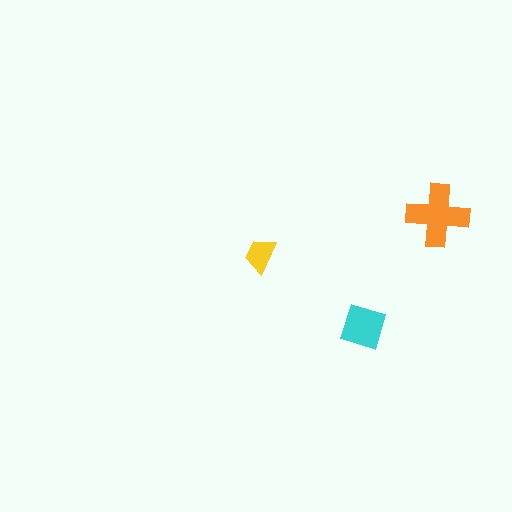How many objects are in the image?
There are 3 objects in the image.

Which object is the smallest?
The yellow trapezoid.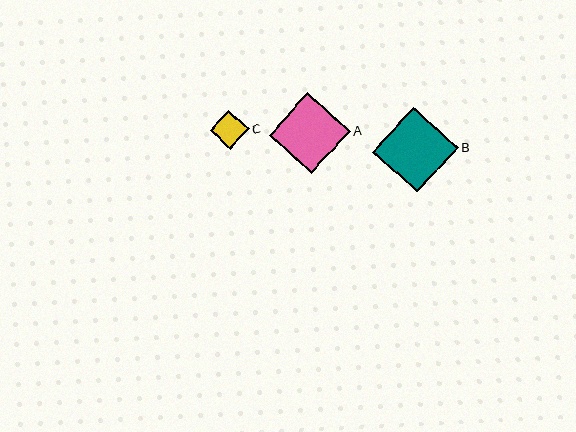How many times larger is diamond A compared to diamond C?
Diamond A is approximately 2.1 times the size of diamond C.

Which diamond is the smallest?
Diamond C is the smallest with a size of approximately 39 pixels.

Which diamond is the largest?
Diamond B is the largest with a size of approximately 85 pixels.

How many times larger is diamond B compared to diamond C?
Diamond B is approximately 2.2 times the size of diamond C.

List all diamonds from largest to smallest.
From largest to smallest: B, A, C.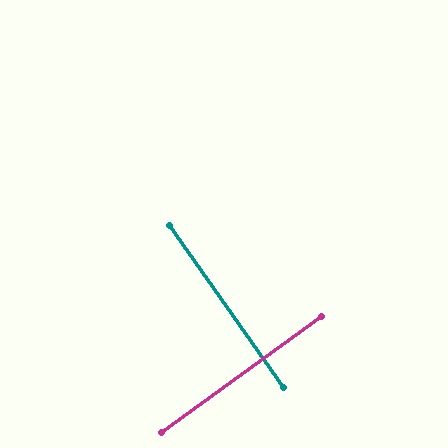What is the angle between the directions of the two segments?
Approximately 89 degrees.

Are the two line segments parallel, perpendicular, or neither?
Perpendicular — they meet at approximately 89°.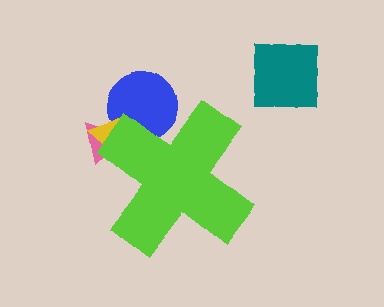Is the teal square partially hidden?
No, the teal square is fully visible.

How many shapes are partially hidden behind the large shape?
3 shapes are partially hidden.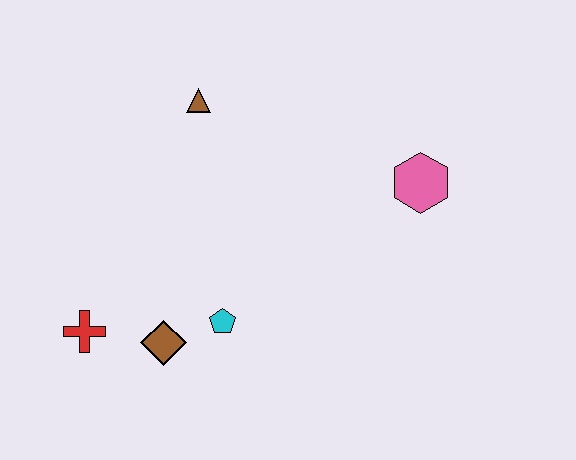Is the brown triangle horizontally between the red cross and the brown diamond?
No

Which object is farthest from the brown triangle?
The red cross is farthest from the brown triangle.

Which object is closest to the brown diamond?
The cyan pentagon is closest to the brown diamond.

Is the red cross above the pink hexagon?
No